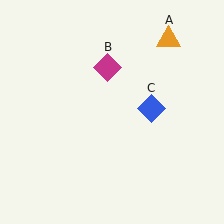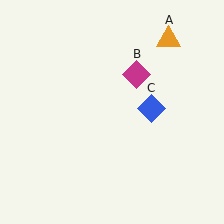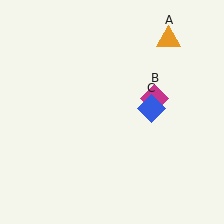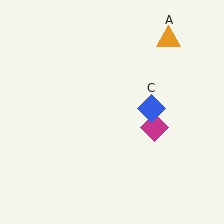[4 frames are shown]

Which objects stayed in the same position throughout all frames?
Orange triangle (object A) and blue diamond (object C) remained stationary.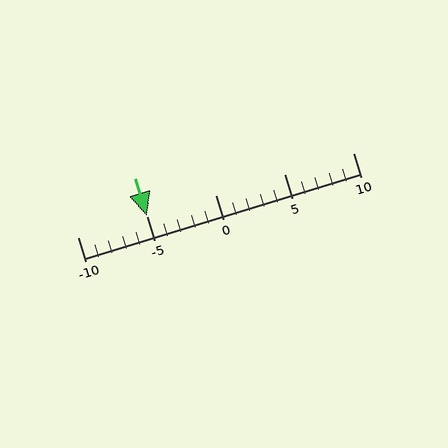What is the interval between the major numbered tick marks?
The major tick marks are spaced 5 units apart.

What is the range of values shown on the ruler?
The ruler shows values from -10 to 10.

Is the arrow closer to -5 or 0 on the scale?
The arrow is closer to -5.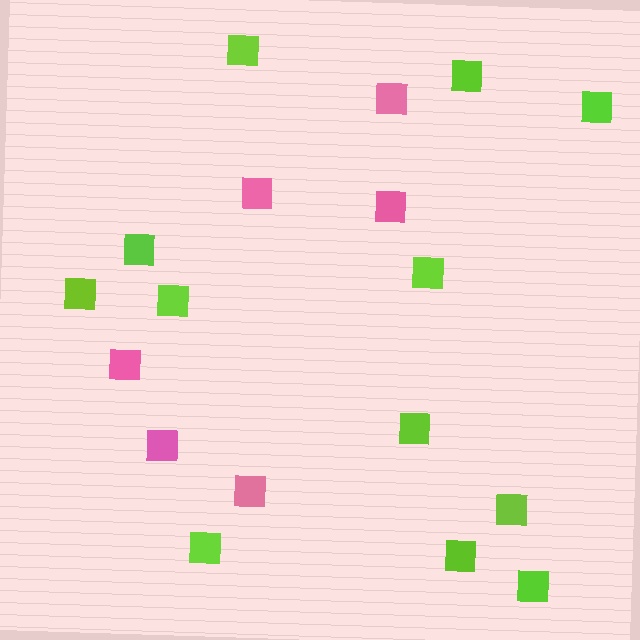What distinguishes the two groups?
There are 2 groups: one group of lime squares (12) and one group of pink squares (6).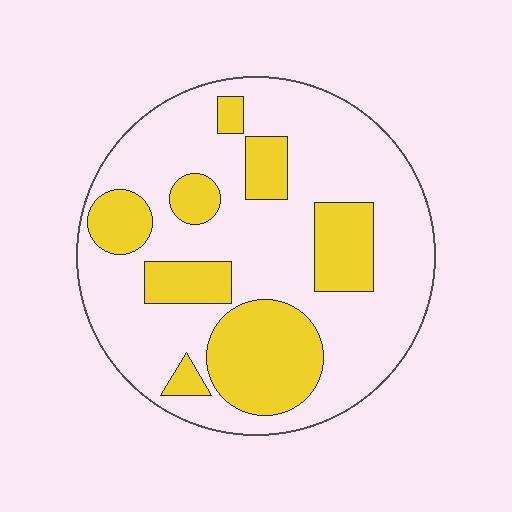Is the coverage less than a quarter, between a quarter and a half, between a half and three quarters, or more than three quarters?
Between a quarter and a half.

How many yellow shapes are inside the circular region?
8.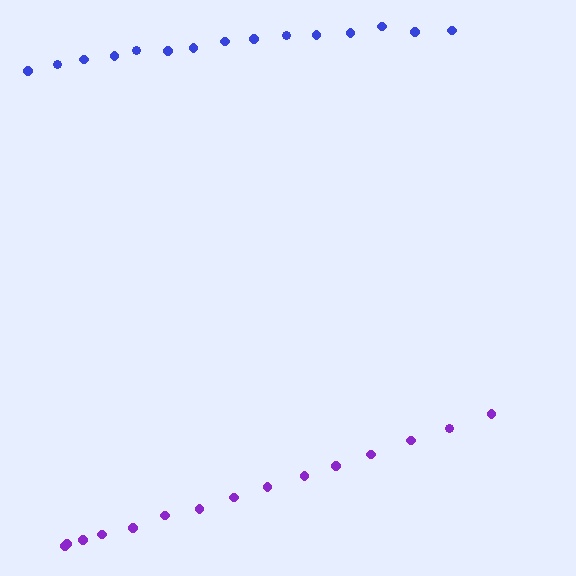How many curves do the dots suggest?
There are 2 distinct paths.